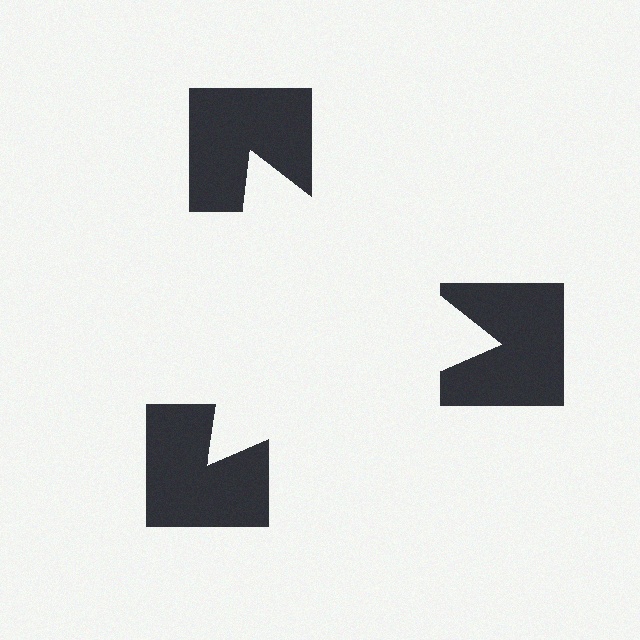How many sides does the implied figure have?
3 sides.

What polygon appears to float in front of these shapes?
An illusory triangle — its edges are inferred from the aligned wedge cuts in the notched squares, not physically drawn.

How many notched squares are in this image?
There are 3 — one at each vertex of the illusory triangle.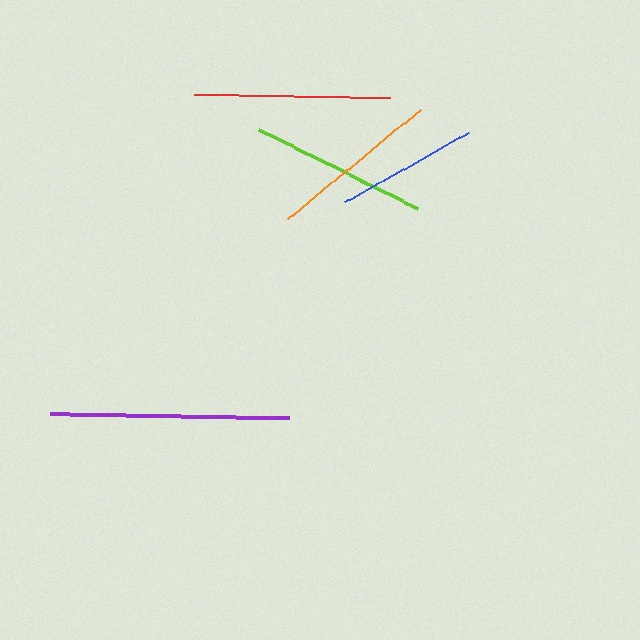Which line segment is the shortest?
The blue line is the shortest at approximately 142 pixels.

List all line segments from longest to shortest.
From longest to shortest: purple, red, lime, orange, blue.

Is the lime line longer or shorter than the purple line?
The purple line is longer than the lime line.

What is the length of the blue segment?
The blue segment is approximately 142 pixels long.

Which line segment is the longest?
The purple line is the longest at approximately 239 pixels.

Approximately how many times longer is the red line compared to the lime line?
The red line is approximately 1.1 times the length of the lime line.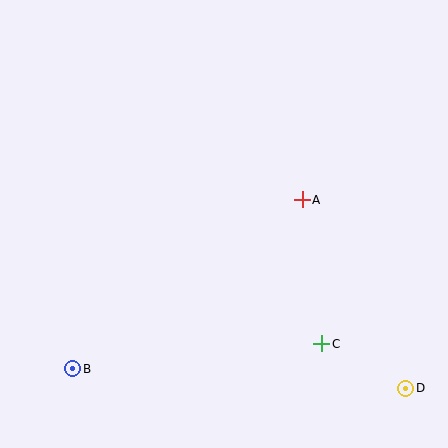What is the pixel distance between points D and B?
The distance between D and B is 334 pixels.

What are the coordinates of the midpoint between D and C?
The midpoint between D and C is at (364, 366).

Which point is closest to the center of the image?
Point A at (302, 200) is closest to the center.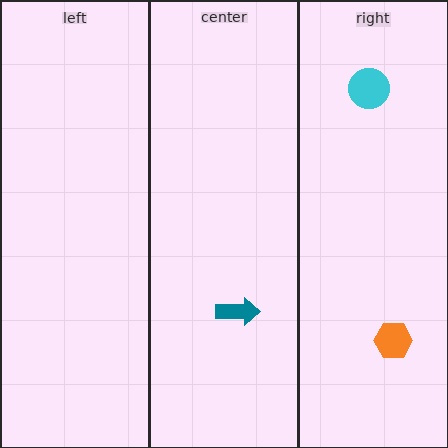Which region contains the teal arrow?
The center region.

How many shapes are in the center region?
1.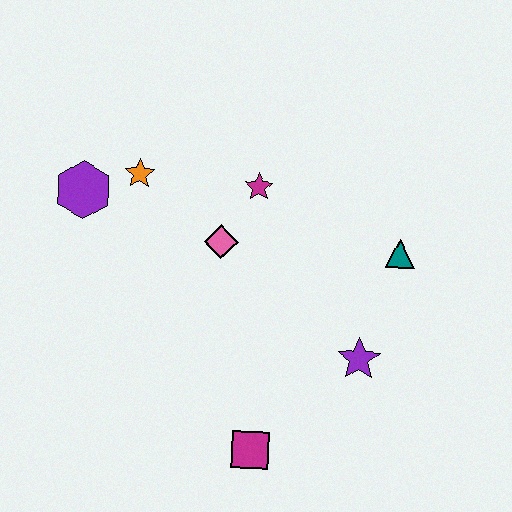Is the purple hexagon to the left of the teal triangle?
Yes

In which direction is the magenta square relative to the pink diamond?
The magenta square is below the pink diamond.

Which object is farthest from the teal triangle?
The purple hexagon is farthest from the teal triangle.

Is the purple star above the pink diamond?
No